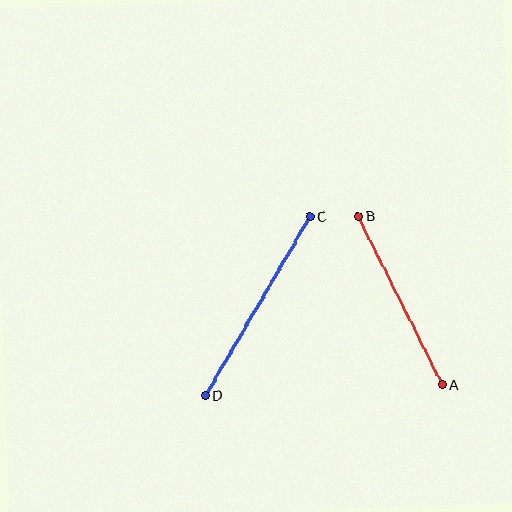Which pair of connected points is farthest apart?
Points C and D are farthest apart.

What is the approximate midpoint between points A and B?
The midpoint is at approximately (400, 301) pixels.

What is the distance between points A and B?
The distance is approximately 188 pixels.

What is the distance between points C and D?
The distance is approximately 207 pixels.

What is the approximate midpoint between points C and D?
The midpoint is at approximately (258, 306) pixels.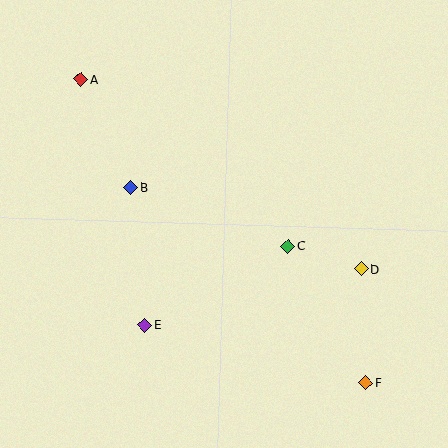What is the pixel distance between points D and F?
The distance between D and F is 114 pixels.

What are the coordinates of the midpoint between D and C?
The midpoint between D and C is at (325, 258).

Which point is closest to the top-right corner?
Point D is closest to the top-right corner.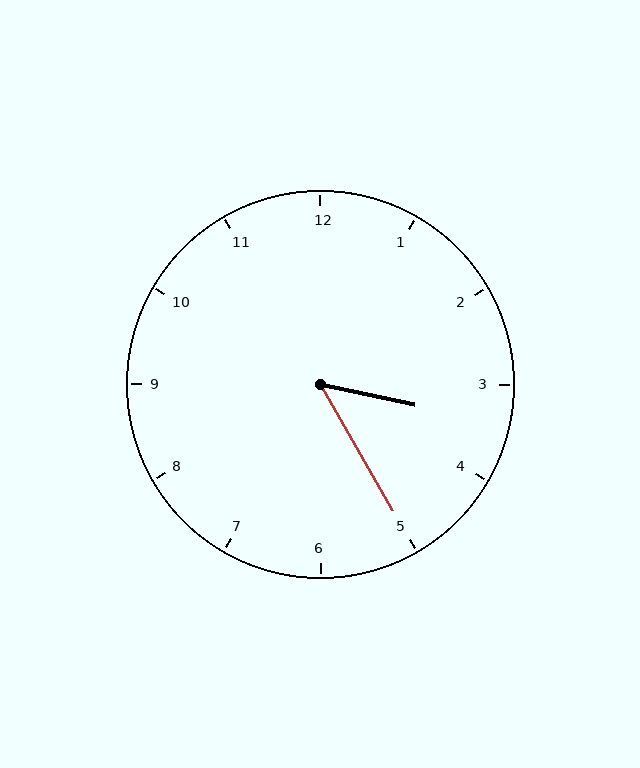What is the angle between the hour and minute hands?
Approximately 48 degrees.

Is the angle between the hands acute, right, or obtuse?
It is acute.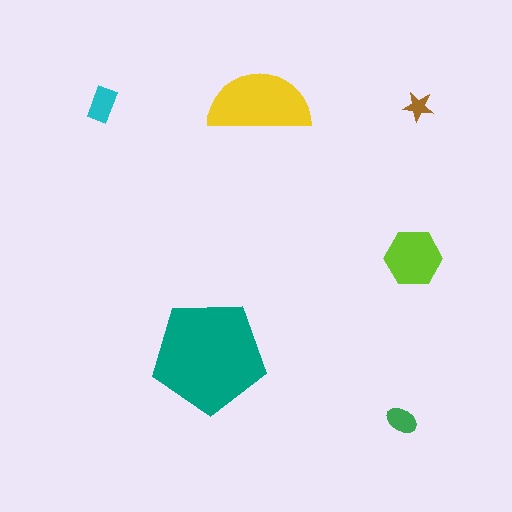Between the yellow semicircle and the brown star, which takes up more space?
The yellow semicircle.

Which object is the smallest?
The brown star.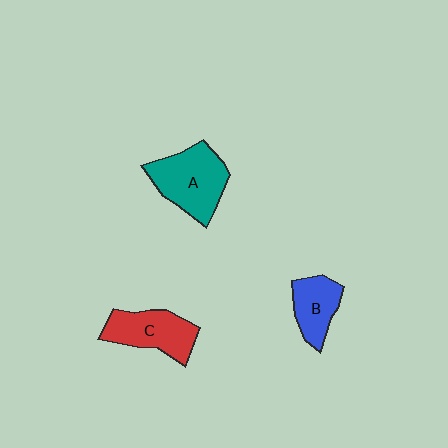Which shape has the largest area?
Shape A (teal).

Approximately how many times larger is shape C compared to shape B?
Approximately 1.3 times.